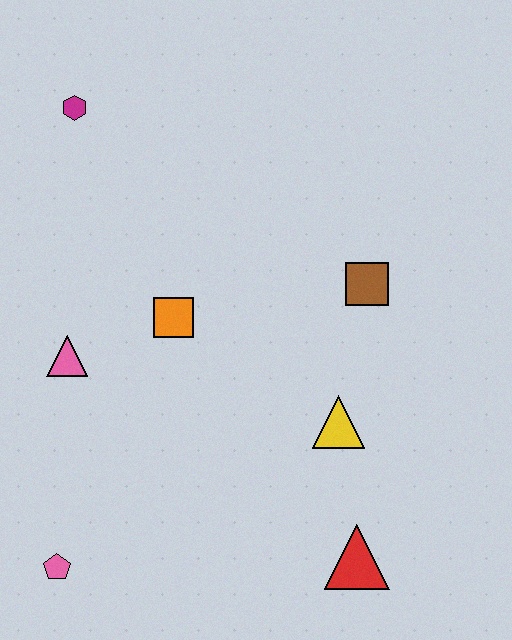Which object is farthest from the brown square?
The pink pentagon is farthest from the brown square.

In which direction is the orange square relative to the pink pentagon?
The orange square is above the pink pentagon.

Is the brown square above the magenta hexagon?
No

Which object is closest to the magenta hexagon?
The orange square is closest to the magenta hexagon.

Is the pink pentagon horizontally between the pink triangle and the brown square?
No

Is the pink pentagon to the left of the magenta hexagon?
Yes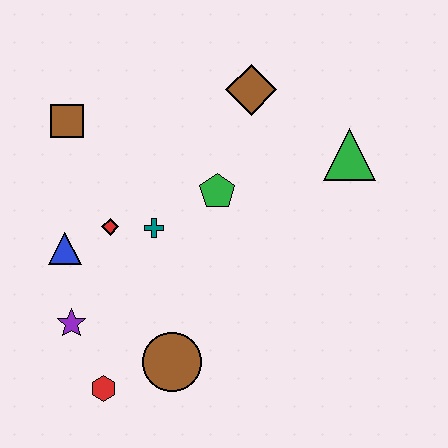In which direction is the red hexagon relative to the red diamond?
The red hexagon is below the red diamond.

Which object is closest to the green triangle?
The brown diamond is closest to the green triangle.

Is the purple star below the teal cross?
Yes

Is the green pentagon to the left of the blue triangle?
No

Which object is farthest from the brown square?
The green triangle is farthest from the brown square.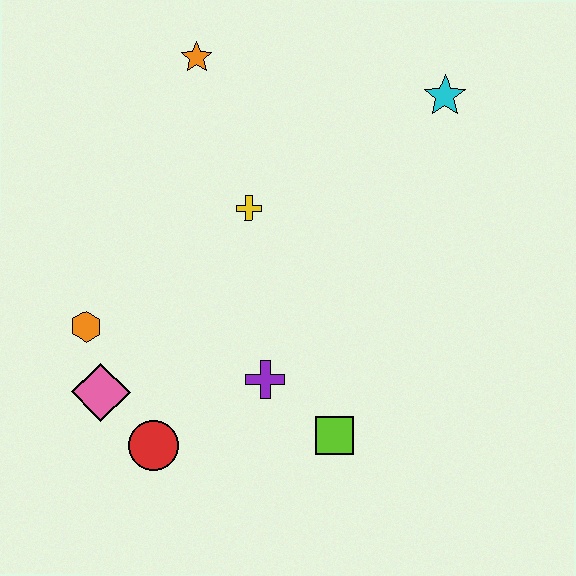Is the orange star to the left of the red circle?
No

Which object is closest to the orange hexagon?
The pink diamond is closest to the orange hexagon.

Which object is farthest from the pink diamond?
The cyan star is farthest from the pink diamond.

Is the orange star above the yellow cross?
Yes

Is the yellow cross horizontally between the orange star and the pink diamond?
No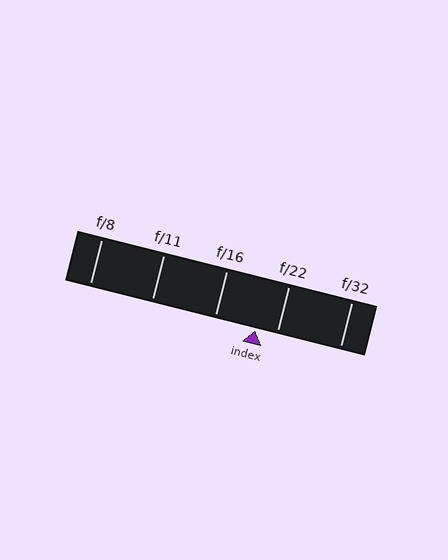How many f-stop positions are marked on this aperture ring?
There are 5 f-stop positions marked.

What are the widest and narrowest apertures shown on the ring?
The widest aperture shown is f/8 and the narrowest is f/32.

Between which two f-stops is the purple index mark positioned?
The index mark is between f/16 and f/22.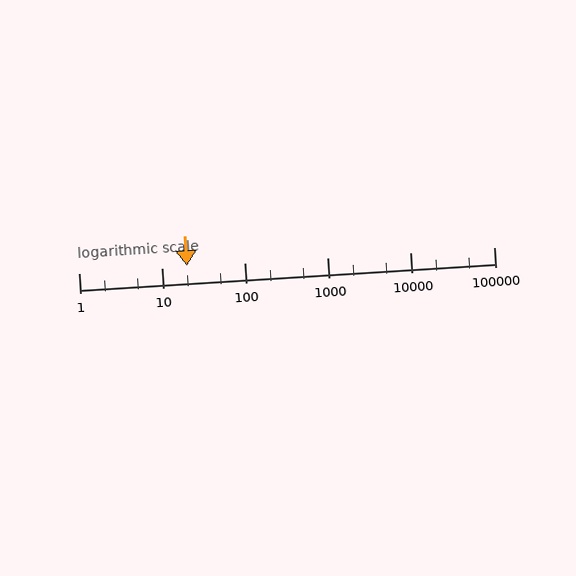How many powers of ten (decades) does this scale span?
The scale spans 5 decades, from 1 to 100000.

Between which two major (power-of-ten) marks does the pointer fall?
The pointer is between 10 and 100.